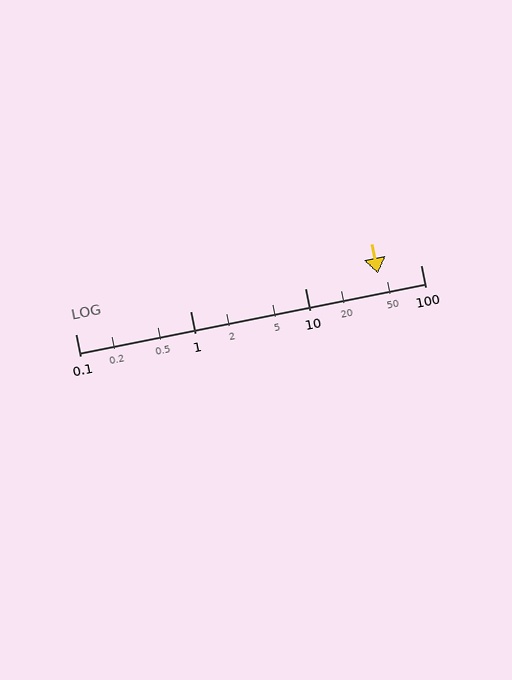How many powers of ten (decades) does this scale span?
The scale spans 3 decades, from 0.1 to 100.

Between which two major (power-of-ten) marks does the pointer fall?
The pointer is between 10 and 100.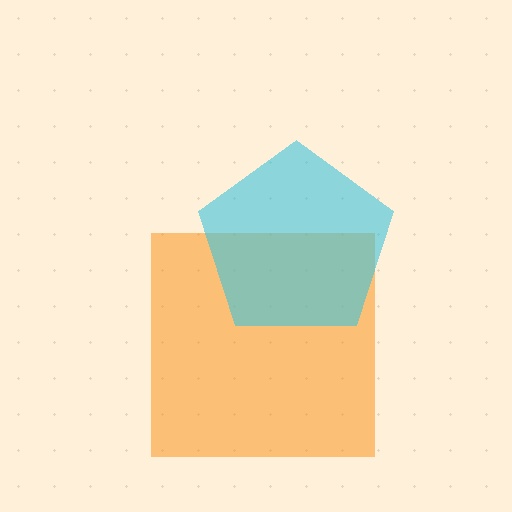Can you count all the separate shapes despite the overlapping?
Yes, there are 2 separate shapes.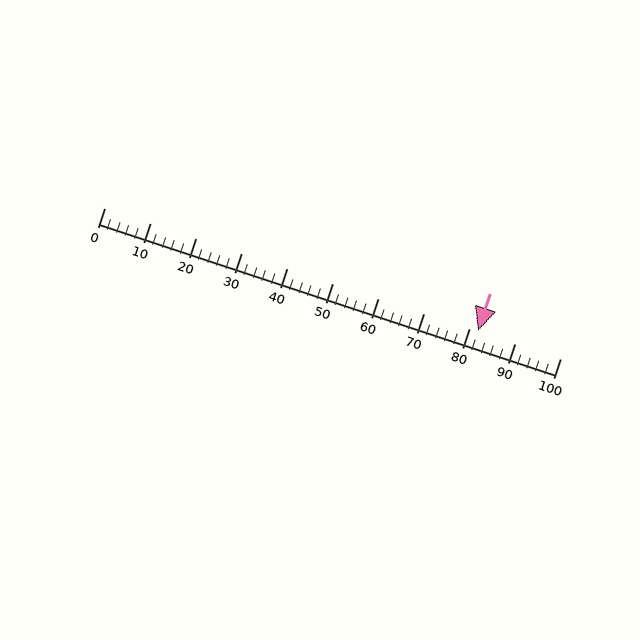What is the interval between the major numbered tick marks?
The major tick marks are spaced 10 units apart.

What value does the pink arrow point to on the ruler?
The pink arrow points to approximately 82.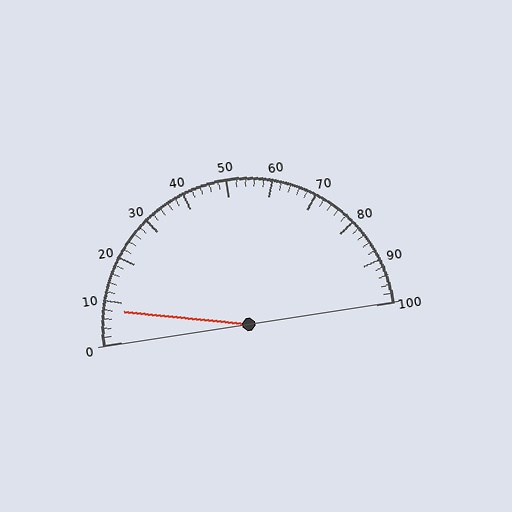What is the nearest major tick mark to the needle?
The nearest major tick mark is 10.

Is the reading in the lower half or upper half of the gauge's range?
The reading is in the lower half of the range (0 to 100).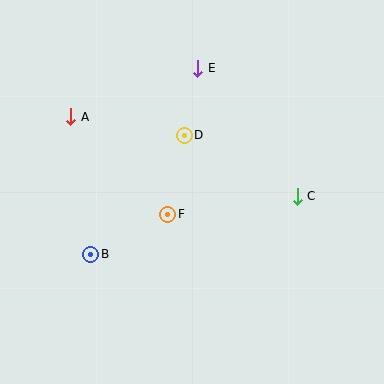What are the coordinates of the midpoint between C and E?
The midpoint between C and E is at (248, 132).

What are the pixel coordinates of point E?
Point E is at (198, 68).